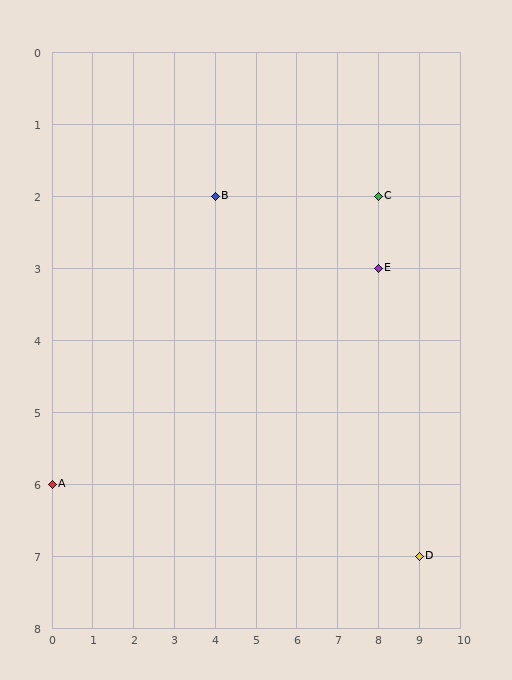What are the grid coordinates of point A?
Point A is at grid coordinates (0, 6).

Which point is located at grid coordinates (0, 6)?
Point A is at (0, 6).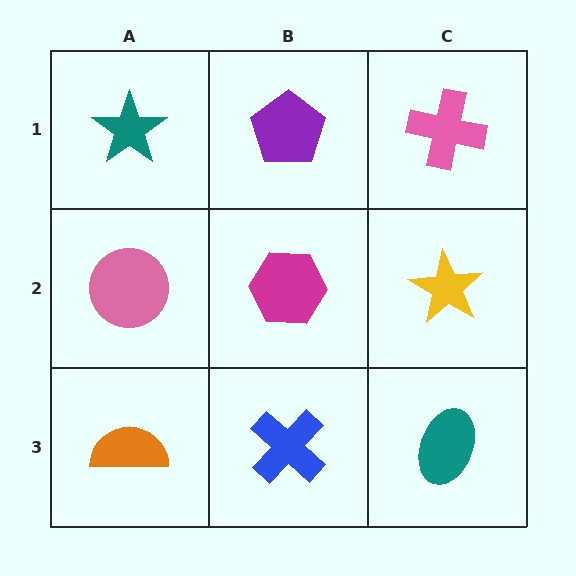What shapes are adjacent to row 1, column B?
A magenta hexagon (row 2, column B), a teal star (row 1, column A), a pink cross (row 1, column C).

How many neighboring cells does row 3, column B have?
3.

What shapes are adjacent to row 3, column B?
A magenta hexagon (row 2, column B), an orange semicircle (row 3, column A), a teal ellipse (row 3, column C).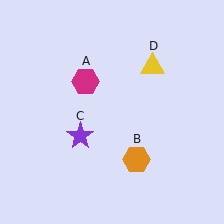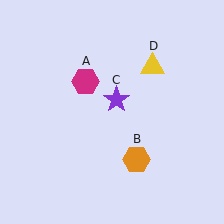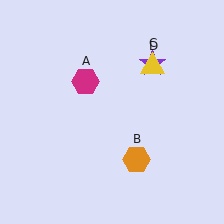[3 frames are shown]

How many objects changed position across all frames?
1 object changed position: purple star (object C).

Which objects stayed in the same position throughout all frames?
Magenta hexagon (object A) and orange hexagon (object B) and yellow triangle (object D) remained stationary.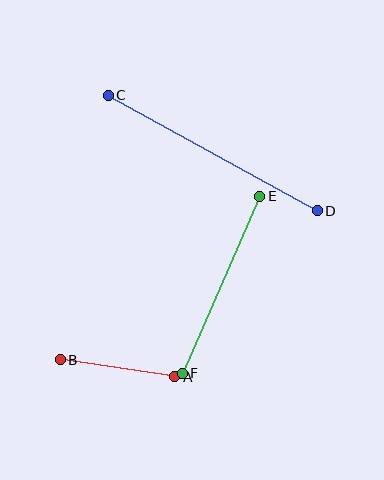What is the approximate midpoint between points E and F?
The midpoint is at approximately (221, 285) pixels.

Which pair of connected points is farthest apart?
Points C and D are farthest apart.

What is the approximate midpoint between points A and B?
The midpoint is at approximately (118, 368) pixels.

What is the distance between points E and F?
The distance is approximately 194 pixels.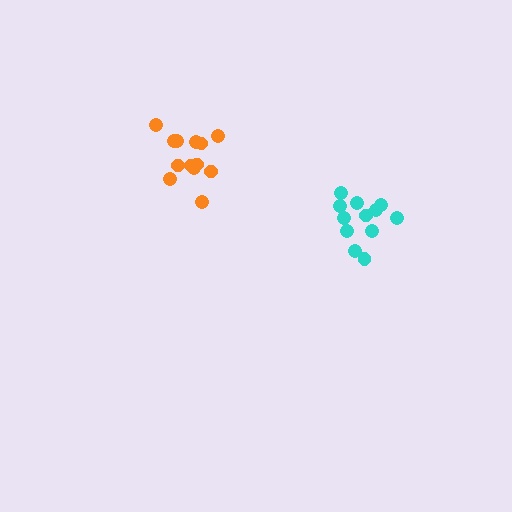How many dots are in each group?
Group 1: 12 dots, Group 2: 13 dots (25 total).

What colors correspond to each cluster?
The clusters are colored: cyan, orange.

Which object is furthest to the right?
The cyan cluster is rightmost.